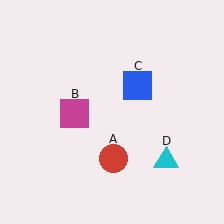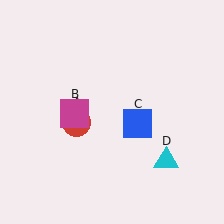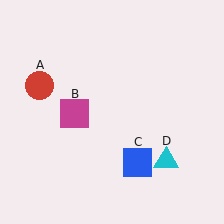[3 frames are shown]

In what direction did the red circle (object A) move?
The red circle (object A) moved up and to the left.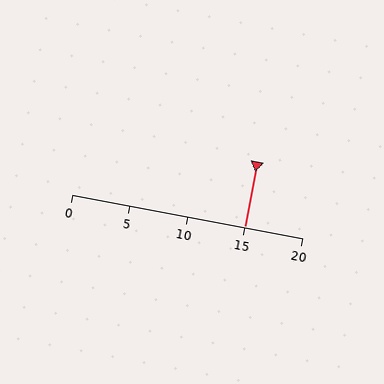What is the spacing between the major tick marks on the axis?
The major ticks are spaced 5 apart.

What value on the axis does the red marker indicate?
The marker indicates approximately 15.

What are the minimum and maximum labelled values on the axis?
The axis runs from 0 to 20.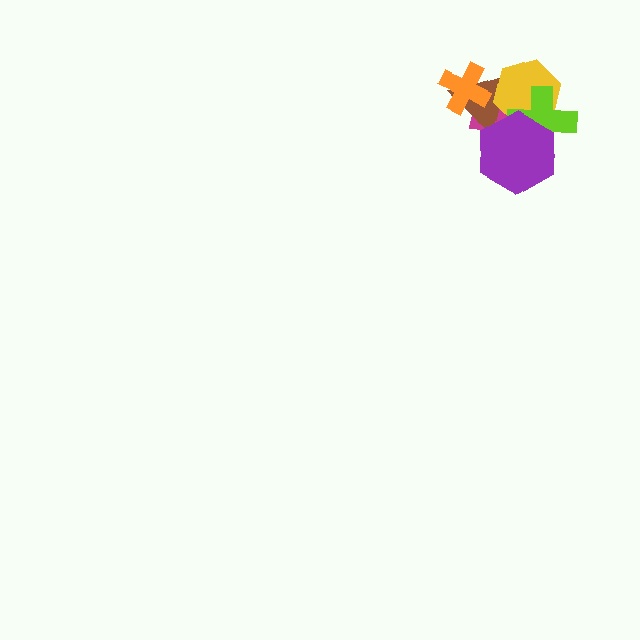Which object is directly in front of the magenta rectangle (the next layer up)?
The brown triangle is directly in front of the magenta rectangle.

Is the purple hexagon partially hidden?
No, no other shape covers it.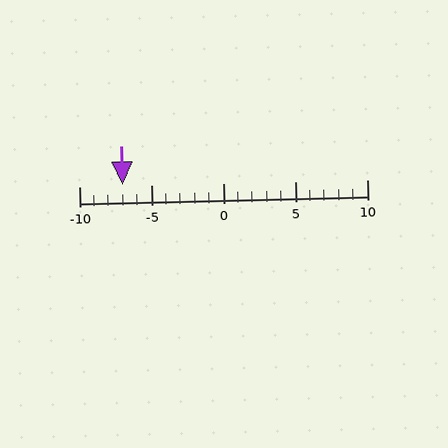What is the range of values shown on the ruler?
The ruler shows values from -10 to 10.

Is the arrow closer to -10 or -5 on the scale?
The arrow is closer to -5.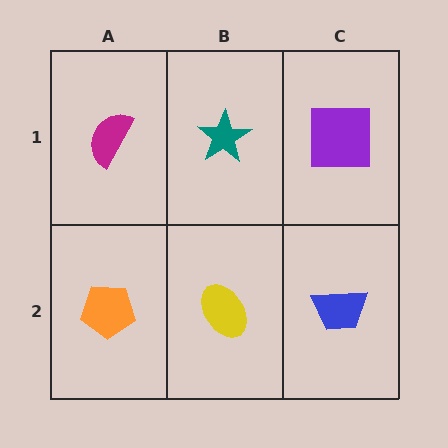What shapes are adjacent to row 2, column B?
A teal star (row 1, column B), an orange pentagon (row 2, column A), a blue trapezoid (row 2, column C).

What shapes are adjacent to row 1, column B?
A yellow ellipse (row 2, column B), a magenta semicircle (row 1, column A), a purple square (row 1, column C).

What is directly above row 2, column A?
A magenta semicircle.